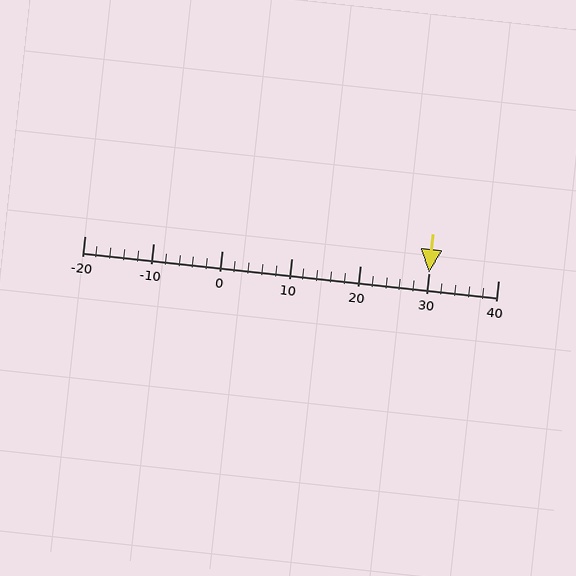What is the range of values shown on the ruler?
The ruler shows values from -20 to 40.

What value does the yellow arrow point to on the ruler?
The yellow arrow points to approximately 30.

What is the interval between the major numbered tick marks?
The major tick marks are spaced 10 units apart.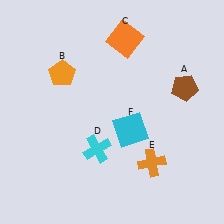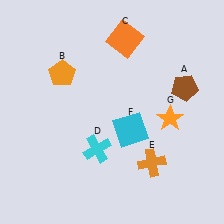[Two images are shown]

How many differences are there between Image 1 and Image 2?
There is 1 difference between the two images.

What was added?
An orange star (G) was added in Image 2.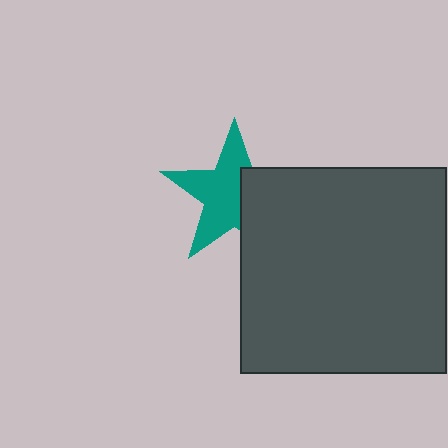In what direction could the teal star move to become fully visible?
The teal star could move left. That would shift it out from behind the dark gray square entirely.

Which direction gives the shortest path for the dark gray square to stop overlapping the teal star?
Moving right gives the shortest separation.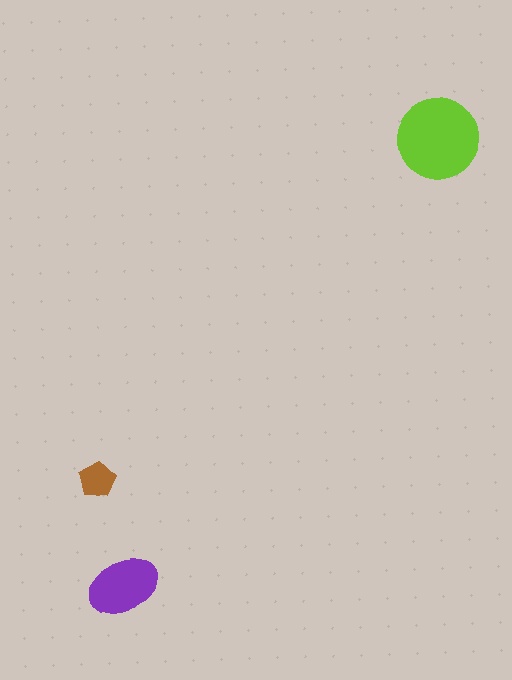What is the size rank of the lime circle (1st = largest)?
1st.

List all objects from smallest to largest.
The brown pentagon, the purple ellipse, the lime circle.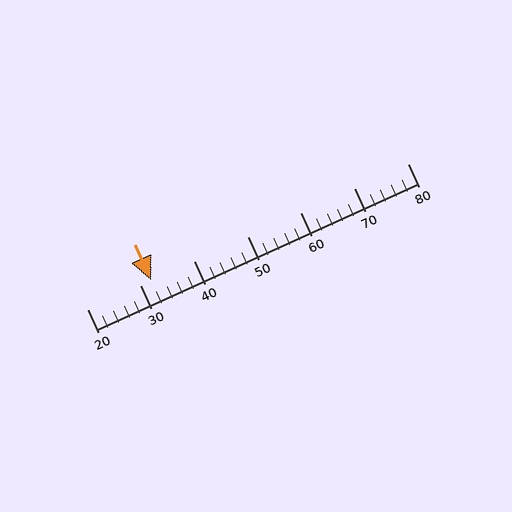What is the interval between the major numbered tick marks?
The major tick marks are spaced 10 units apart.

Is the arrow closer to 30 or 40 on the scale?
The arrow is closer to 30.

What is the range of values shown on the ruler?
The ruler shows values from 20 to 80.